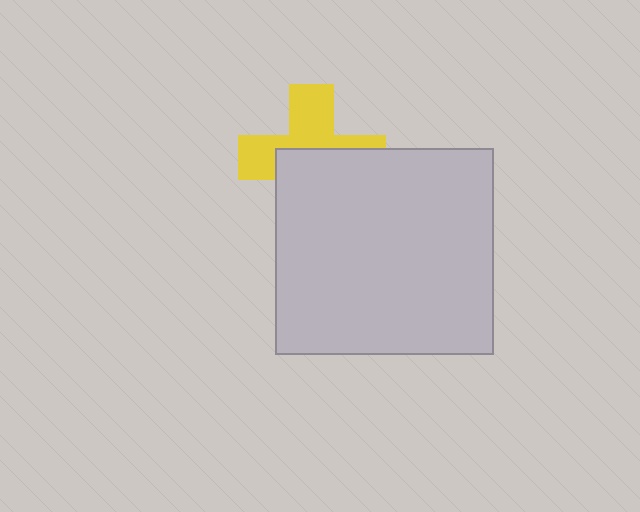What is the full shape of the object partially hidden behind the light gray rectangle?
The partially hidden object is a yellow cross.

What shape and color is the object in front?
The object in front is a light gray rectangle.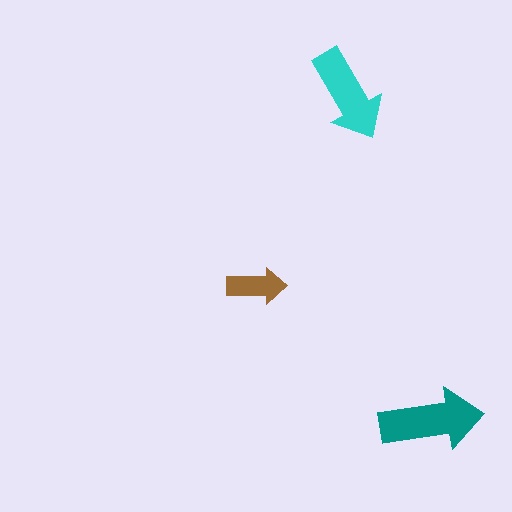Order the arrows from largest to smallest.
the teal one, the cyan one, the brown one.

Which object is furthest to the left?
The brown arrow is leftmost.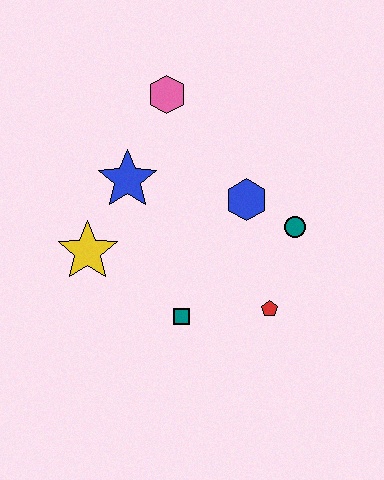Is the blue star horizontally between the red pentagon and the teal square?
No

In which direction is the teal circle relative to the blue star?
The teal circle is to the right of the blue star.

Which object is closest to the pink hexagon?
The blue star is closest to the pink hexagon.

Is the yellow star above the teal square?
Yes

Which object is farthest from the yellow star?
The teal circle is farthest from the yellow star.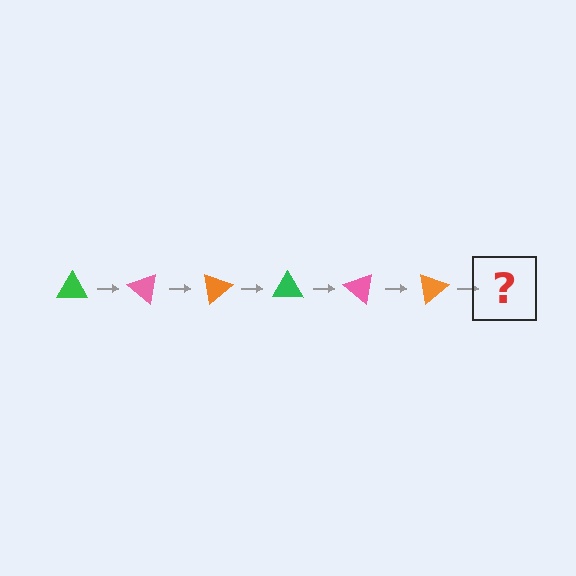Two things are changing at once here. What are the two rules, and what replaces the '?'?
The two rules are that it rotates 40 degrees each step and the color cycles through green, pink, and orange. The '?' should be a green triangle, rotated 240 degrees from the start.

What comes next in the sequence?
The next element should be a green triangle, rotated 240 degrees from the start.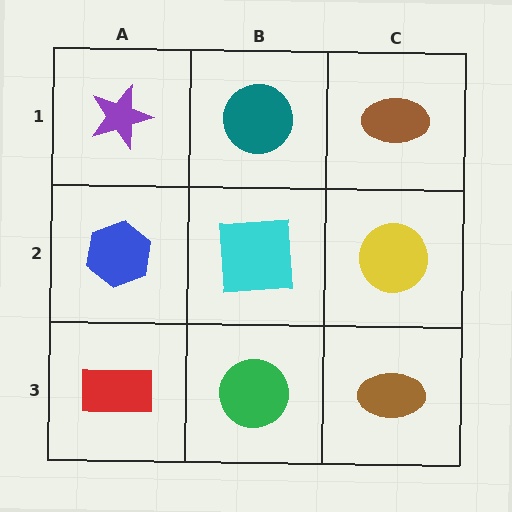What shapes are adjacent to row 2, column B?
A teal circle (row 1, column B), a green circle (row 3, column B), a blue hexagon (row 2, column A), a yellow circle (row 2, column C).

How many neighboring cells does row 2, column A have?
3.